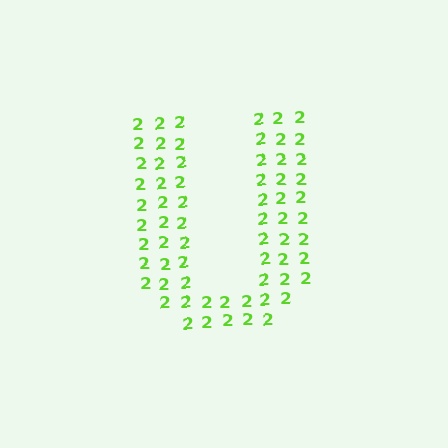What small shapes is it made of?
It is made of small digit 2's.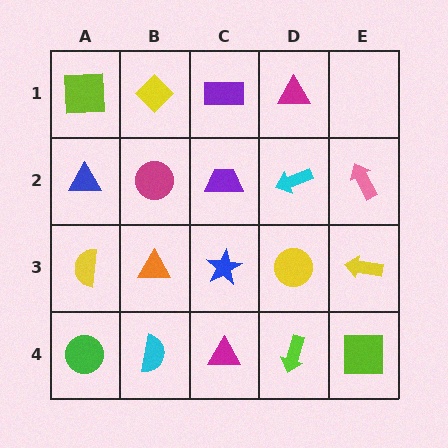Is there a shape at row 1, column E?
No, that cell is empty.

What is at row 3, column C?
A blue star.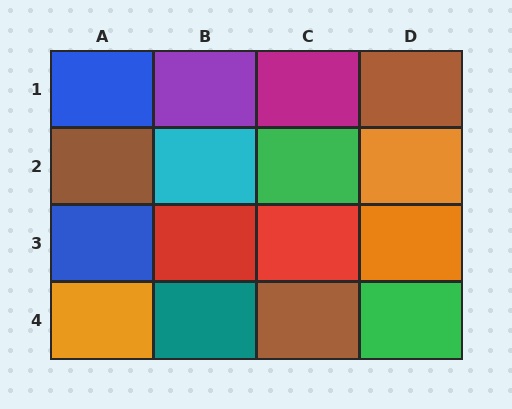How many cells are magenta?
1 cell is magenta.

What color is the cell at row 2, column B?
Cyan.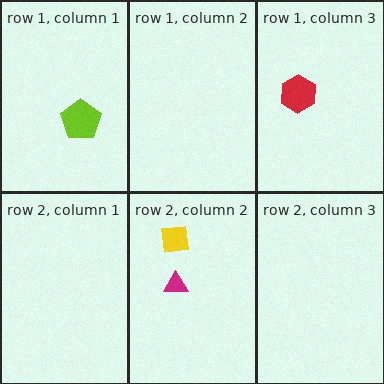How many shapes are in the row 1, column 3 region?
1.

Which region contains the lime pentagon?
The row 1, column 1 region.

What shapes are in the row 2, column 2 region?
The magenta triangle, the yellow square.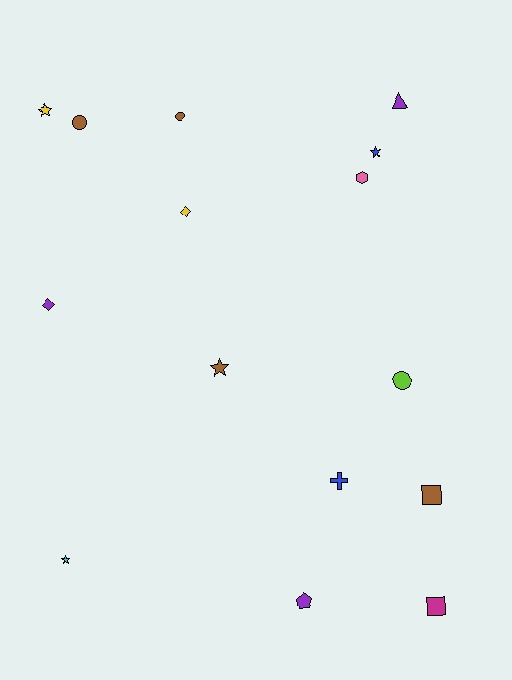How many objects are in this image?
There are 15 objects.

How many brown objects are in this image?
There are 4 brown objects.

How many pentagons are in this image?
There is 1 pentagon.